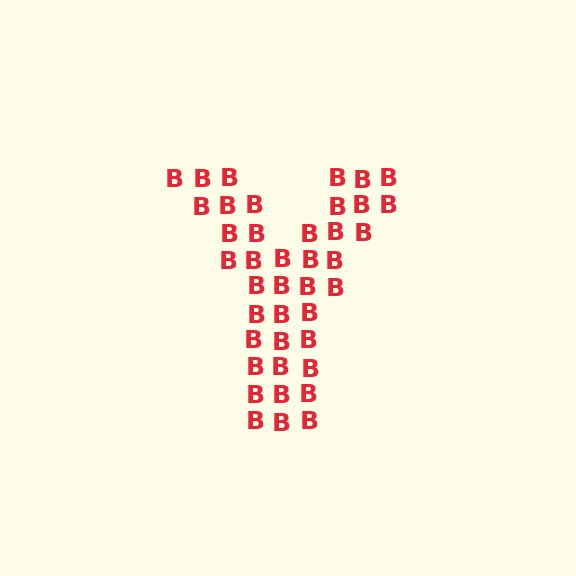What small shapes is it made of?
It is made of small letter B's.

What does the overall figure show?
The overall figure shows the letter Y.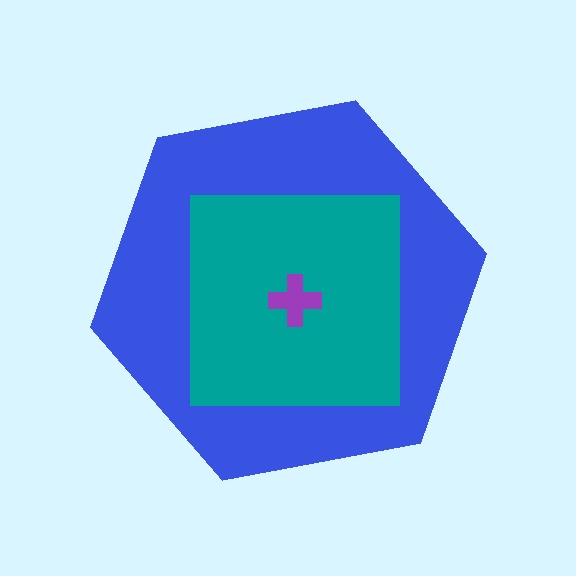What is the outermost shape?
The blue hexagon.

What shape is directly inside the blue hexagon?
The teal square.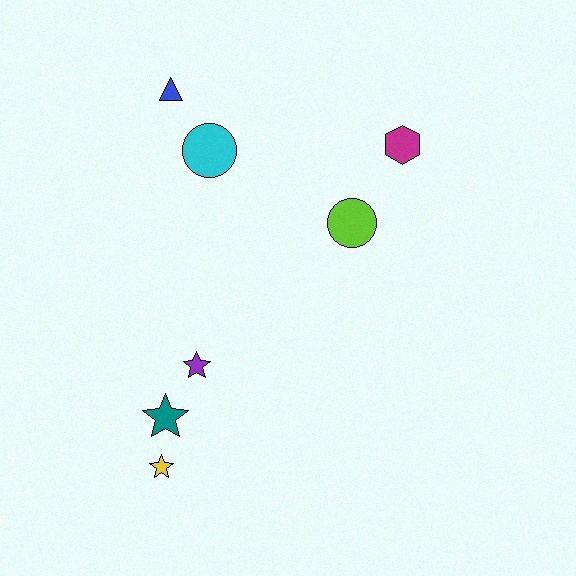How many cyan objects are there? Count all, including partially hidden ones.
There is 1 cyan object.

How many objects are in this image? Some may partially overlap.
There are 7 objects.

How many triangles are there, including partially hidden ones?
There is 1 triangle.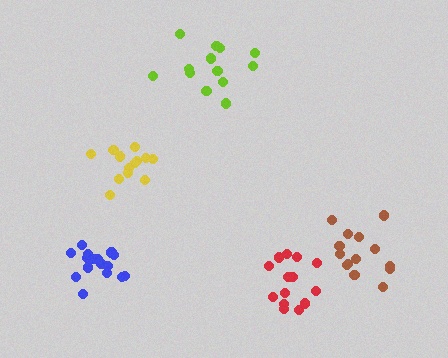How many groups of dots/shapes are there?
There are 5 groups.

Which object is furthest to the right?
The brown cluster is rightmost.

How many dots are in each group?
Group 1: 13 dots, Group 2: 14 dots, Group 3: 14 dots, Group 4: 13 dots, Group 5: 17 dots (71 total).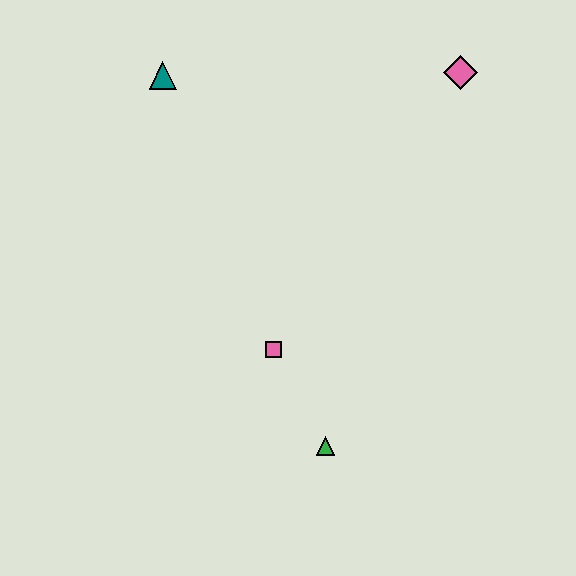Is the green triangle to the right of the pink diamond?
No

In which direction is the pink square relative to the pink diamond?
The pink square is below the pink diamond.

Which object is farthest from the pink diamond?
The green triangle is farthest from the pink diamond.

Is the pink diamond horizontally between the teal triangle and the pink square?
No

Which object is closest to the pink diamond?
The teal triangle is closest to the pink diamond.